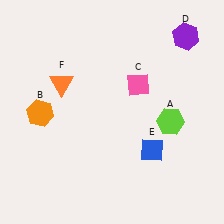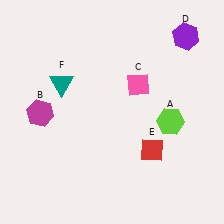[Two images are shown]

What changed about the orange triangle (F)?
In Image 1, F is orange. In Image 2, it changed to teal.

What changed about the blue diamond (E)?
In Image 1, E is blue. In Image 2, it changed to red.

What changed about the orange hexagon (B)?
In Image 1, B is orange. In Image 2, it changed to magenta.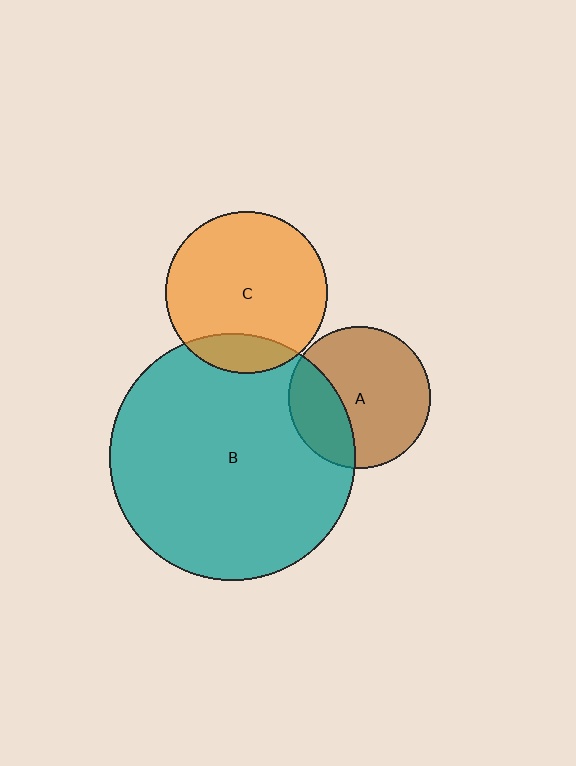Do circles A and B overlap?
Yes.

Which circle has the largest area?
Circle B (teal).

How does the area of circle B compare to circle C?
Approximately 2.3 times.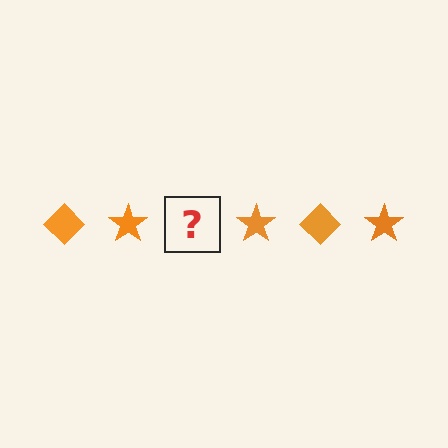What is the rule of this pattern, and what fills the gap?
The rule is that the pattern cycles through diamond, star shapes in orange. The gap should be filled with an orange diamond.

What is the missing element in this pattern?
The missing element is an orange diamond.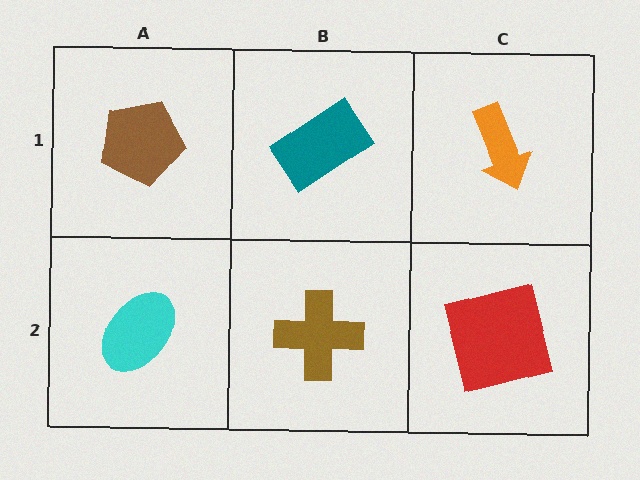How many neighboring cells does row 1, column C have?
2.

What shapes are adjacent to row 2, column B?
A teal rectangle (row 1, column B), a cyan ellipse (row 2, column A), a red square (row 2, column C).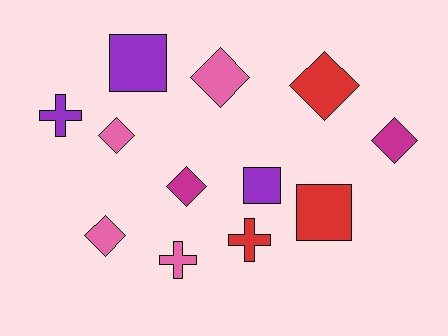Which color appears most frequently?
Pink, with 4 objects.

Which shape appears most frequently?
Diamond, with 6 objects.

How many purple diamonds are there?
There are no purple diamonds.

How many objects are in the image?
There are 12 objects.